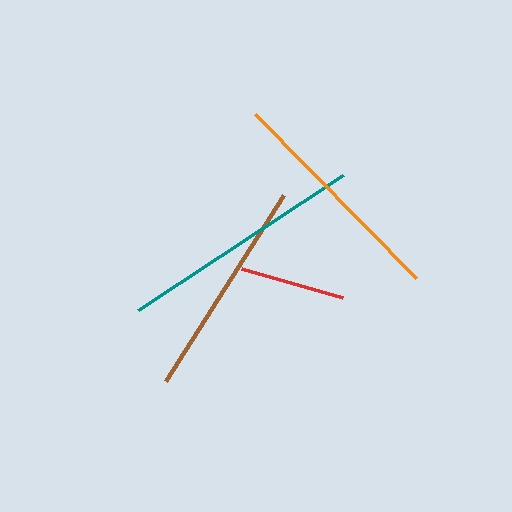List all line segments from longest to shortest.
From longest to shortest: teal, orange, brown, red.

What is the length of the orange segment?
The orange segment is approximately 229 pixels long.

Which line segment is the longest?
The teal line is the longest at approximately 245 pixels.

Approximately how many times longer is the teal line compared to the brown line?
The teal line is approximately 1.1 times the length of the brown line.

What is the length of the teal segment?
The teal segment is approximately 245 pixels long.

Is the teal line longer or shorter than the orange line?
The teal line is longer than the orange line.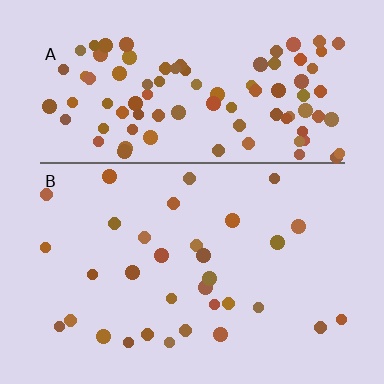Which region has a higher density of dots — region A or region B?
A (the top).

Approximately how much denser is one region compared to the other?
Approximately 3.1× — region A over region B.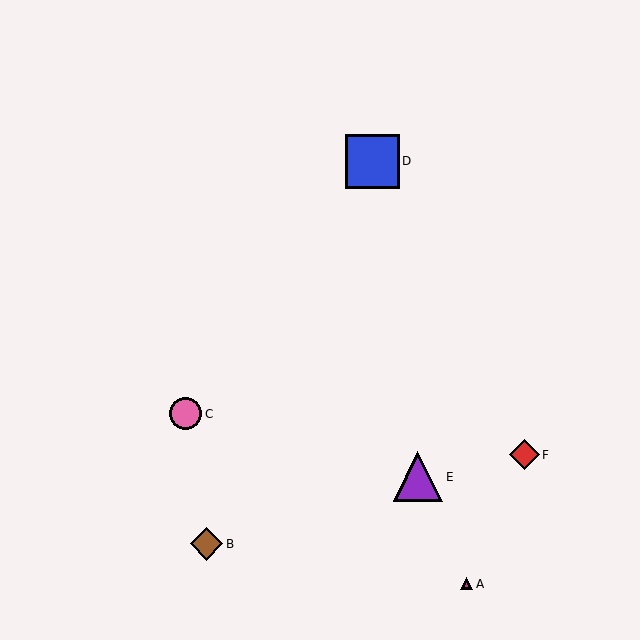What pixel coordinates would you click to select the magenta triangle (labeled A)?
Click at (466, 584) to select the magenta triangle A.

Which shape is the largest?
The blue square (labeled D) is the largest.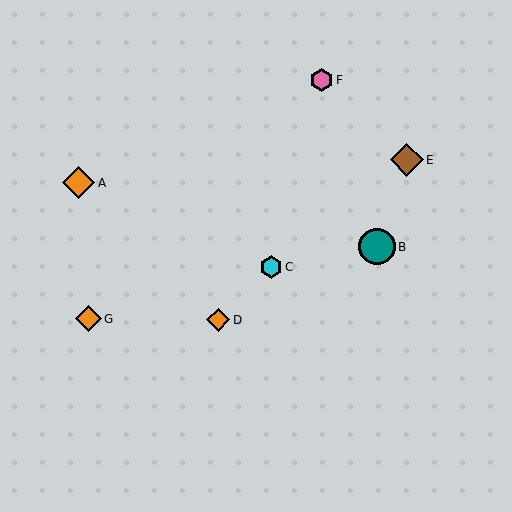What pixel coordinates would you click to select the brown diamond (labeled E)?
Click at (407, 160) to select the brown diamond E.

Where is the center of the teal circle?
The center of the teal circle is at (377, 247).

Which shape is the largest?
The teal circle (labeled B) is the largest.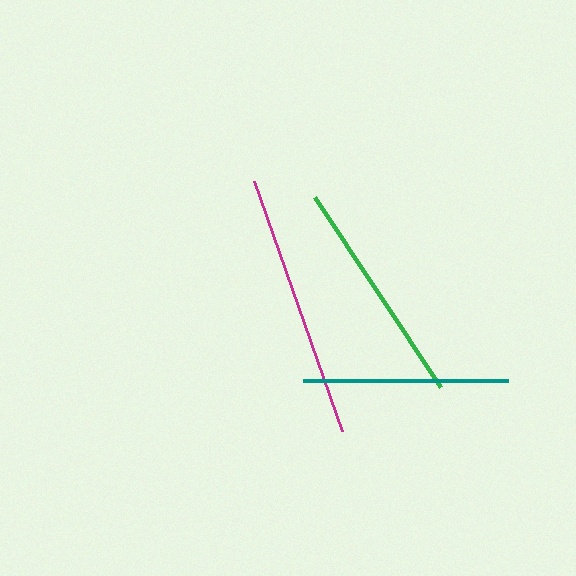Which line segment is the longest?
The magenta line is the longest at approximately 265 pixels.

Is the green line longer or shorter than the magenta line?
The magenta line is longer than the green line.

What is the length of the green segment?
The green segment is approximately 228 pixels long.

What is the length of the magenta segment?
The magenta segment is approximately 265 pixels long.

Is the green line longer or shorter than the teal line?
The green line is longer than the teal line.